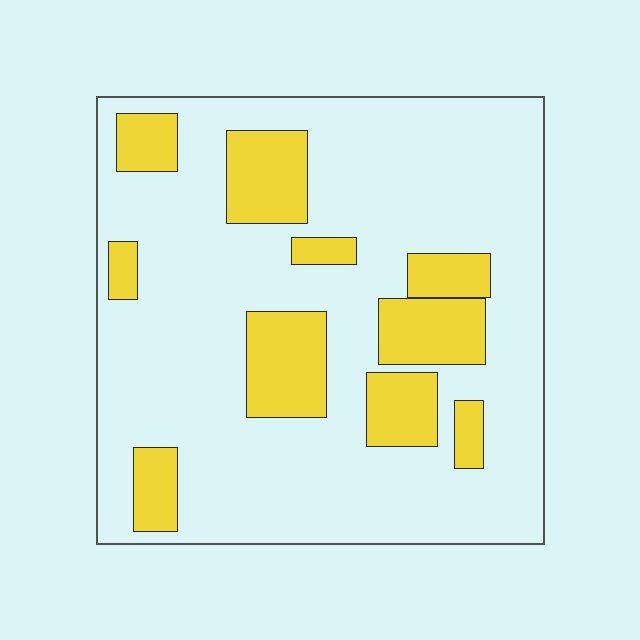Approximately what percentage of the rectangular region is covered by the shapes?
Approximately 25%.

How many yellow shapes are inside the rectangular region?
10.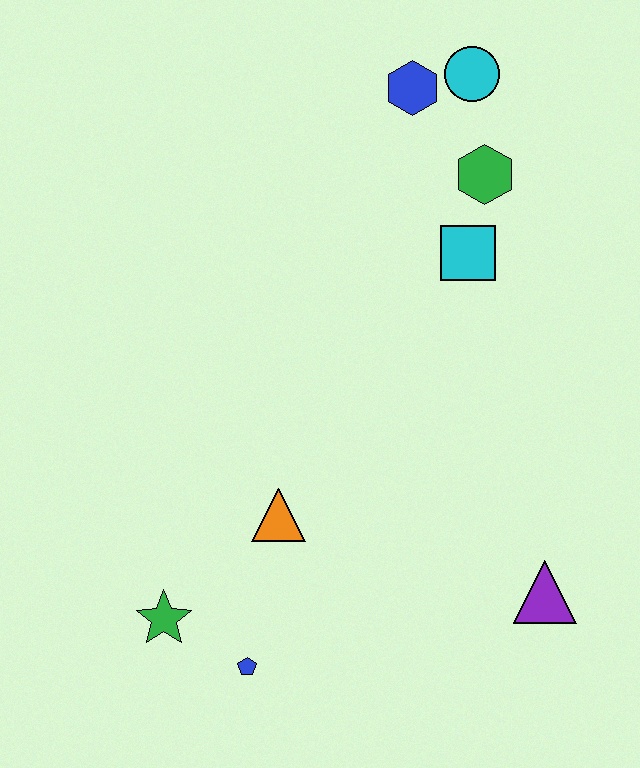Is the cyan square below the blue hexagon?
Yes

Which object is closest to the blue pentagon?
The green star is closest to the blue pentagon.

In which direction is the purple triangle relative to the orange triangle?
The purple triangle is to the right of the orange triangle.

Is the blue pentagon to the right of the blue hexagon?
No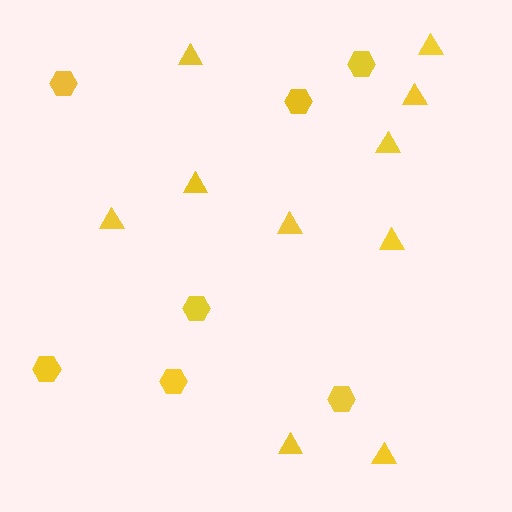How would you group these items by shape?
There are 2 groups: one group of triangles (10) and one group of hexagons (7).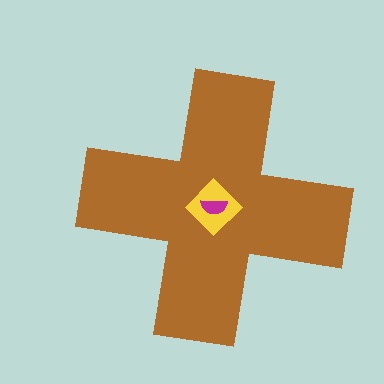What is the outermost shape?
The brown cross.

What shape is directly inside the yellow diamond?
The magenta semicircle.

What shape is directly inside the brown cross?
The yellow diamond.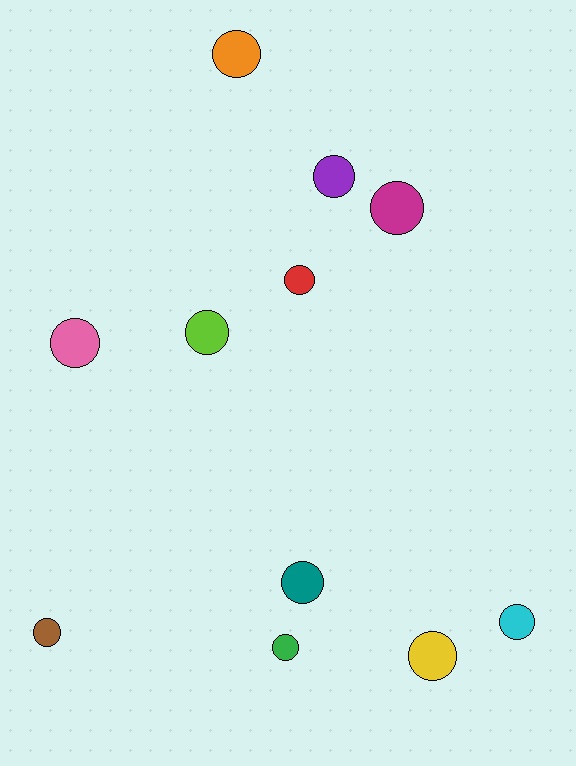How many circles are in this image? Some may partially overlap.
There are 11 circles.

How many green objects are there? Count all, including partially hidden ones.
There is 1 green object.